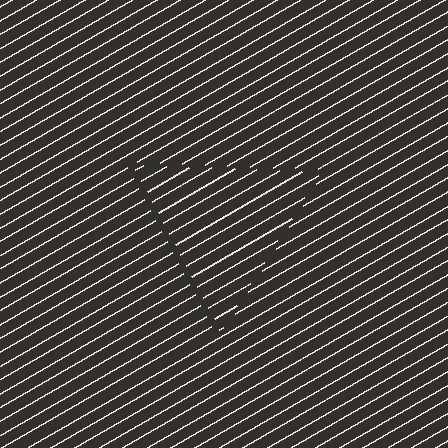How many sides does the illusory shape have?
3 sides — the line-ends trace a triangle.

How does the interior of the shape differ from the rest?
The interior of the shape contains the same grating, shifted by half a period — the contour is defined by the phase discontinuity where line-ends from the inner and outer gratings abut.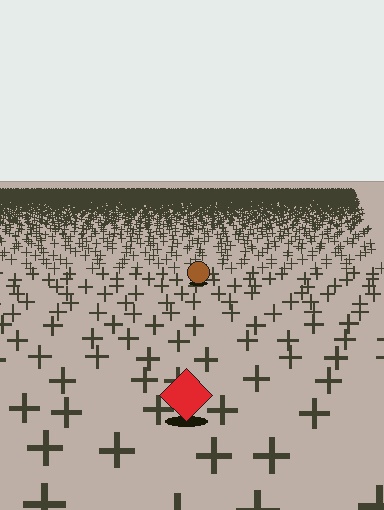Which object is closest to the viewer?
The red diamond is closest. The texture marks near it are larger and more spread out.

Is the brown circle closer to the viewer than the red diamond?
No. The red diamond is closer — you can tell from the texture gradient: the ground texture is coarser near it.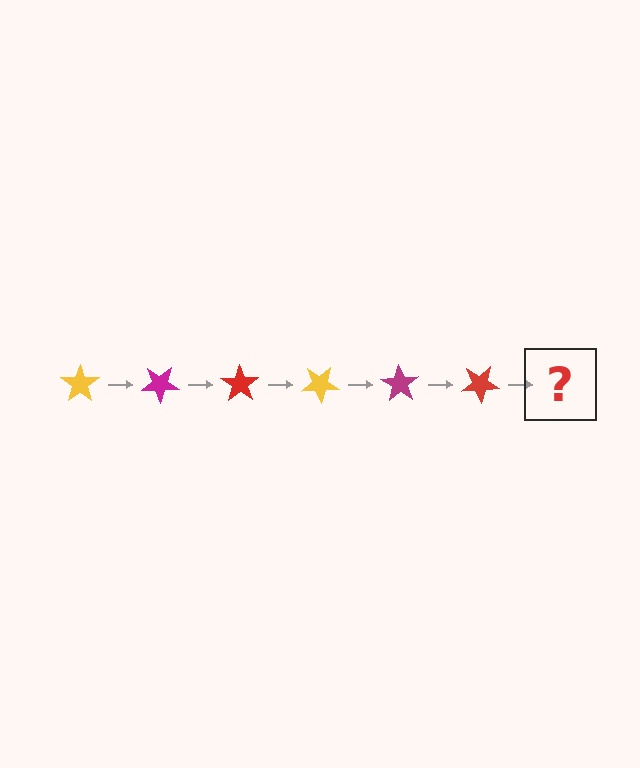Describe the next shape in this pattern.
It should be a yellow star, rotated 210 degrees from the start.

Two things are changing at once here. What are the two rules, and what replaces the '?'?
The two rules are that it rotates 35 degrees each step and the color cycles through yellow, magenta, and red. The '?' should be a yellow star, rotated 210 degrees from the start.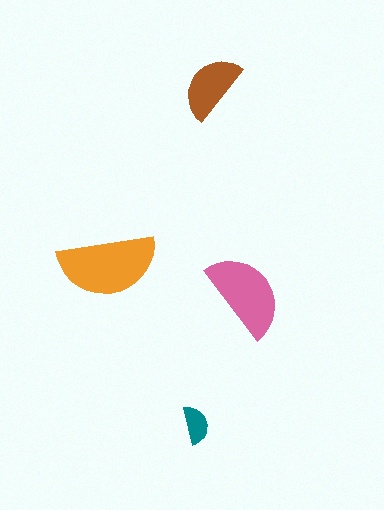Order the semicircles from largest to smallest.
the orange one, the pink one, the brown one, the teal one.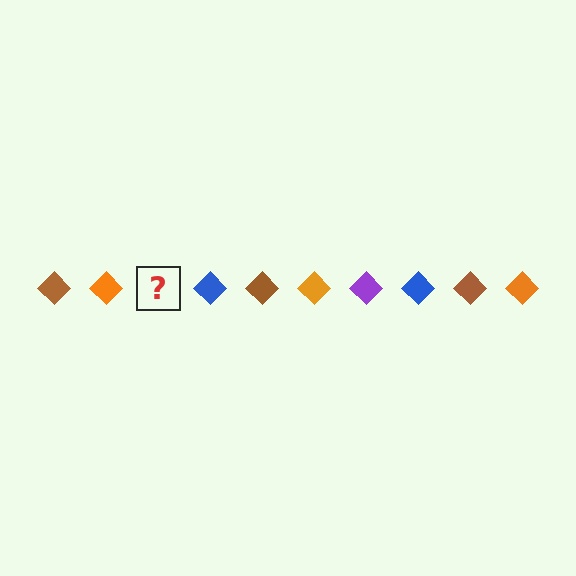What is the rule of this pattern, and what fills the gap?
The rule is that the pattern cycles through brown, orange, purple, blue diamonds. The gap should be filled with a purple diamond.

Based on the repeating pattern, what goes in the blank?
The blank should be a purple diamond.